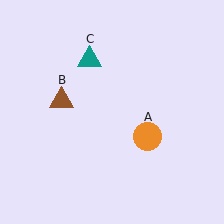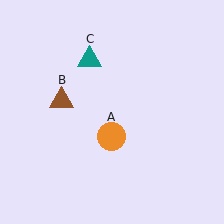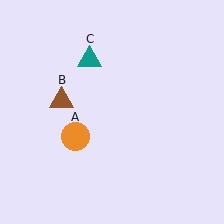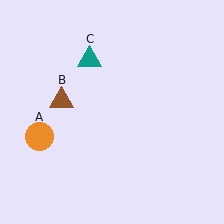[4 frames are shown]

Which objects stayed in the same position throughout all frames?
Brown triangle (object B) and teal triangle (object C) remained stationary.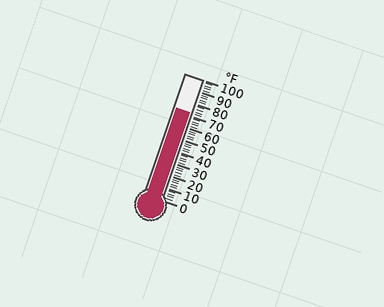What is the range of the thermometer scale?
The thermometer scale ranges from 0°F to 100°F.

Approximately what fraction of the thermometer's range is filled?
The thermometer is filled to approximately 70% of its range.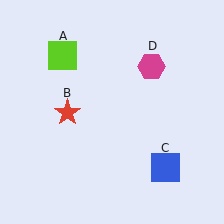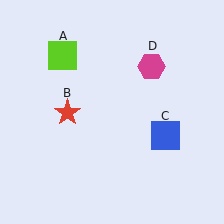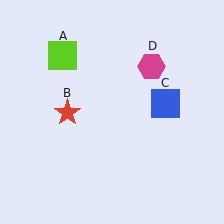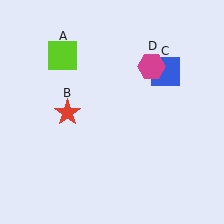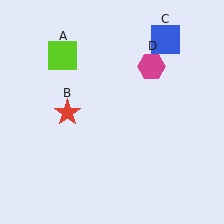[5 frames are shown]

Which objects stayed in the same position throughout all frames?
Lime square (object A) and red star (object B) and magenta hexagon (object D) remained stationary.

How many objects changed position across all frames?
1 object changed position: blue square (object C).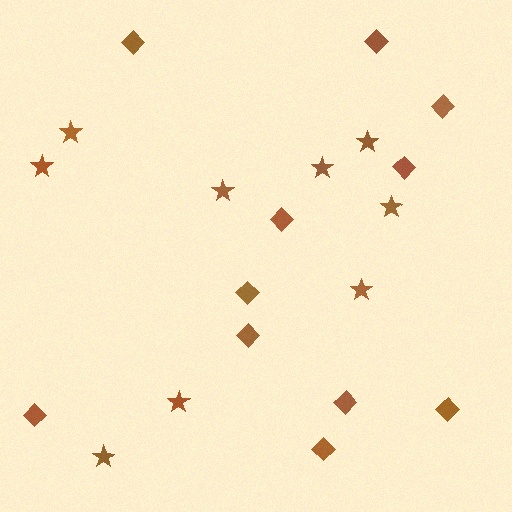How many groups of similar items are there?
There are 2 groups: one group of stars (9) and one group of diamonds (11).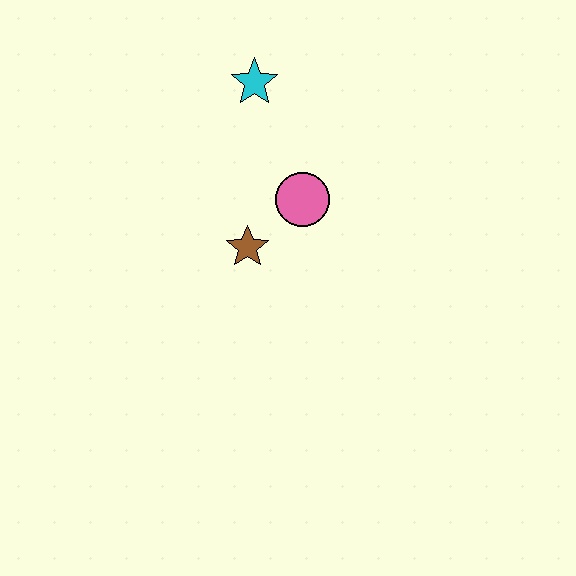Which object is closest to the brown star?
The pink circle is closest to the brown star.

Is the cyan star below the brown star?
No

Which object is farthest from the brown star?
The cyan star is farthest from the brown star.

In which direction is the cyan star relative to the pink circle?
The cyan star is above the pink circle.